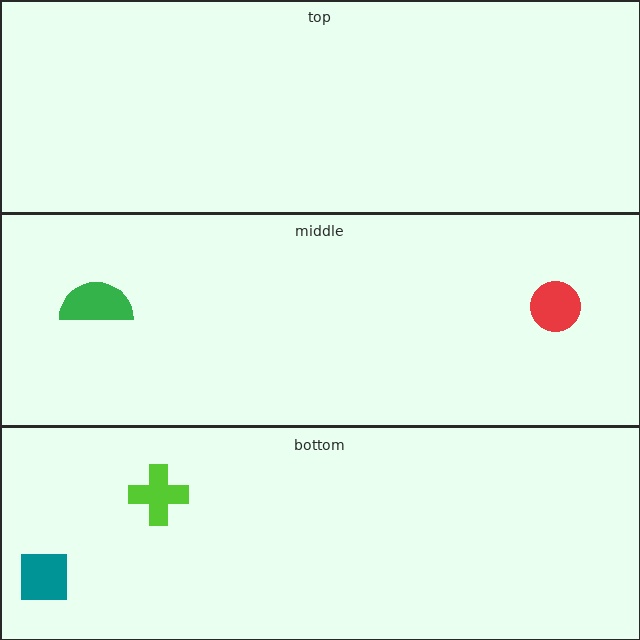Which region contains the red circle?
The middle region.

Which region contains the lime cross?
The bottom region.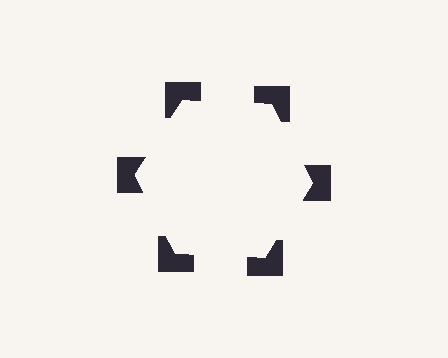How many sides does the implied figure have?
6 sides.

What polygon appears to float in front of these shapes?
An illusory hexagon — its edges are inferred from the aligned wedge cuts in the notched squares, not physically drawn.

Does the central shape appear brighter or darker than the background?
It typically appears slightly brighter than the background, even though no actual brightness change is drawn.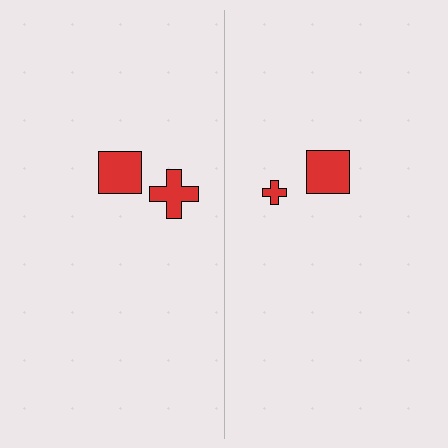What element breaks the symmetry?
The red cross on the right side has a different size than its mirror counterpart.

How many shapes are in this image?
There are 4 shapes in this image.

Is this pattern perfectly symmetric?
No, the pattern is not perfectly symmetric. The red cross on the right side has a different size than its mirror counterpart.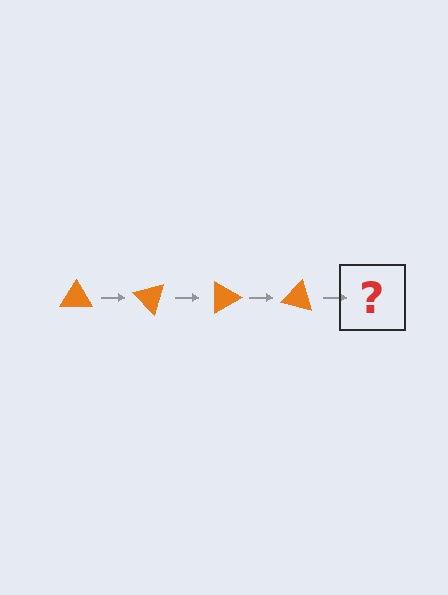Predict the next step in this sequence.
The next step is an orange triangle rotated 180 degrees.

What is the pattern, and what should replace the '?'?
The pattern is that the triangle rotates 45 degrees each step. The '?' should be an orange triangle rotated 180 degrees.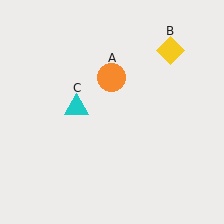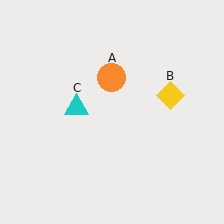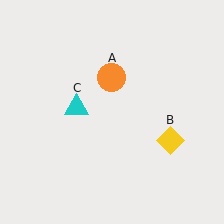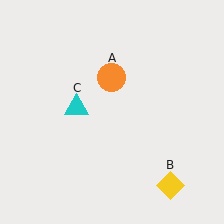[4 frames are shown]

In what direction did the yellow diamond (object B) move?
The yellow diamond (object B) moved down.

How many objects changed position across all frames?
1 object changed position: yellow diamond (object B).